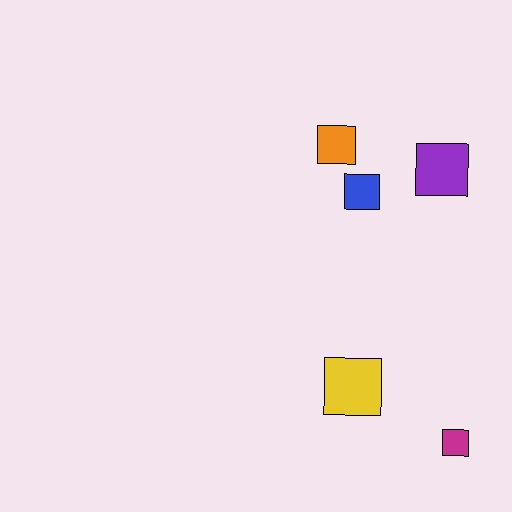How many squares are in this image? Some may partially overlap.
There are 5 squares.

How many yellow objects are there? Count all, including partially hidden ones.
There is 1 yellow object.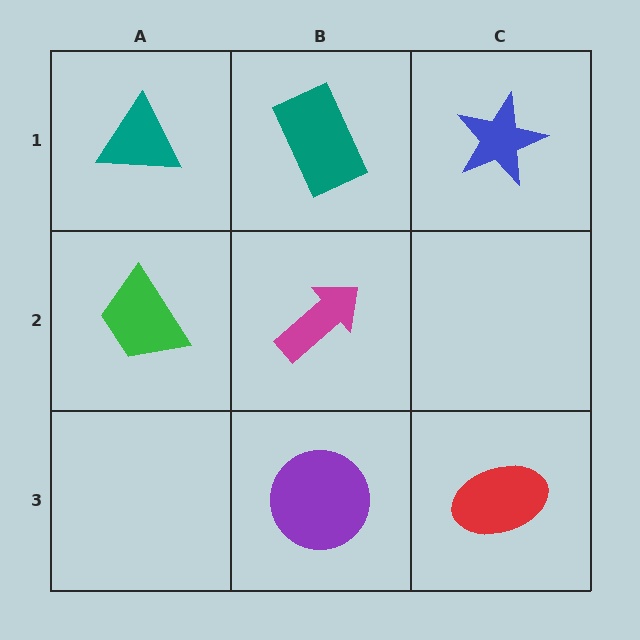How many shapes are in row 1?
3 shapes.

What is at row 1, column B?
A teal rectangle.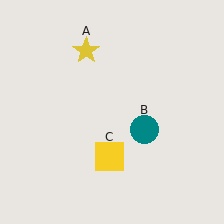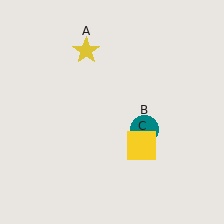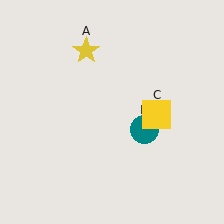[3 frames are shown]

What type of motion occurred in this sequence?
The yellow square (object C) rotated counterclockwise around the center of the scene.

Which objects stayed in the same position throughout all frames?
Yellow star (object A) and teal circle (object B) remained stationary.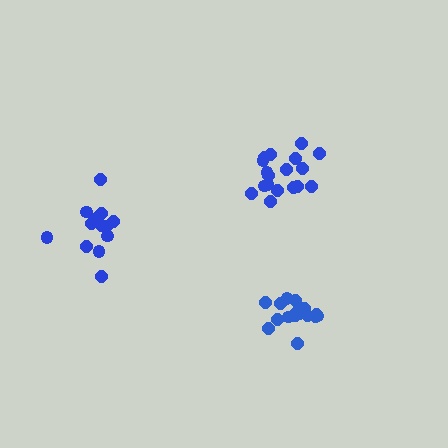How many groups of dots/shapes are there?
There are 3 groups.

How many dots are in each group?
Group 1: 16 dots, Group 2: 13 dots, Group 3: 18 dots (47 total).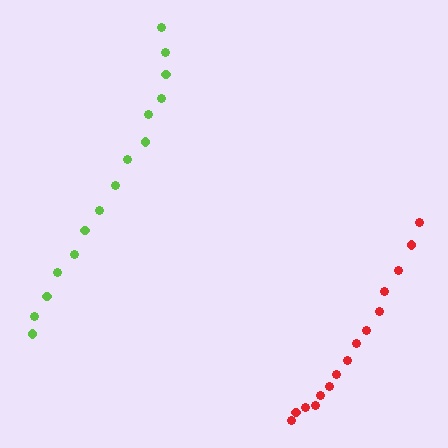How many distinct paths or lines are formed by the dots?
There are 2 distinct paths.